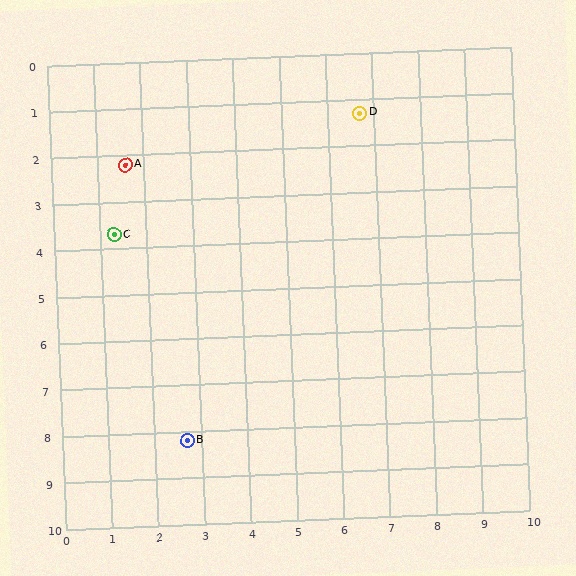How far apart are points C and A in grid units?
Points C and A are about 1.5 grid units apart.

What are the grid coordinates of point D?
Point D is at approximately (6.7, 1.3).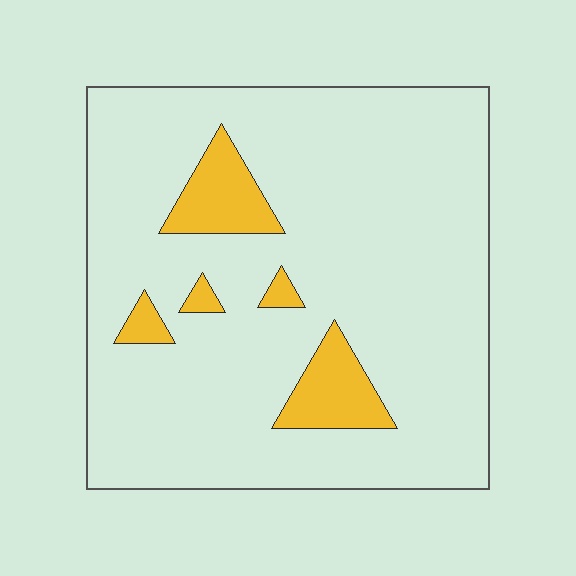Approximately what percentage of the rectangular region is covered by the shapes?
Approximately 10%.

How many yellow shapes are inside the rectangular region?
5.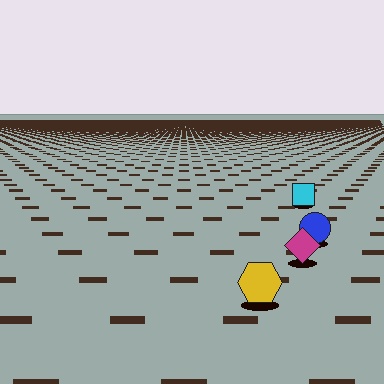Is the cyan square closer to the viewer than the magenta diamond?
No. The magenta diamond is closer — you can tell from the texture gradient: the ground texture is coarser near it.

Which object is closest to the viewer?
The yellow hexagon is closest. The texture marks near it are larger and more spread out.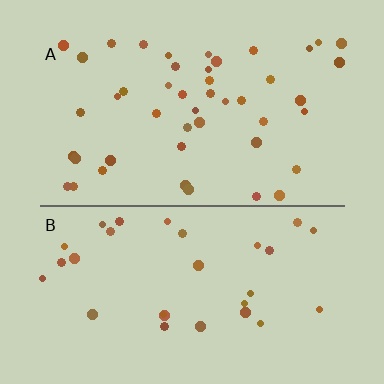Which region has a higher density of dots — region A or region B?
A (the top).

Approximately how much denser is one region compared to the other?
Approximately 1.5× — region A over region B.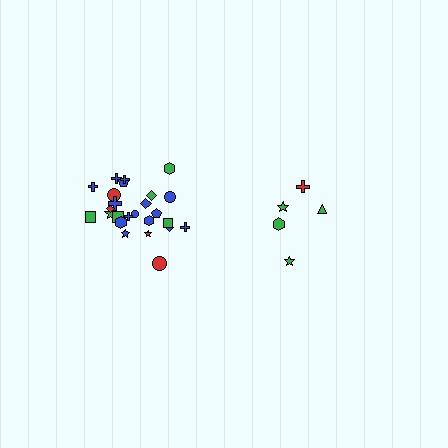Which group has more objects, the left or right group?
The left group.